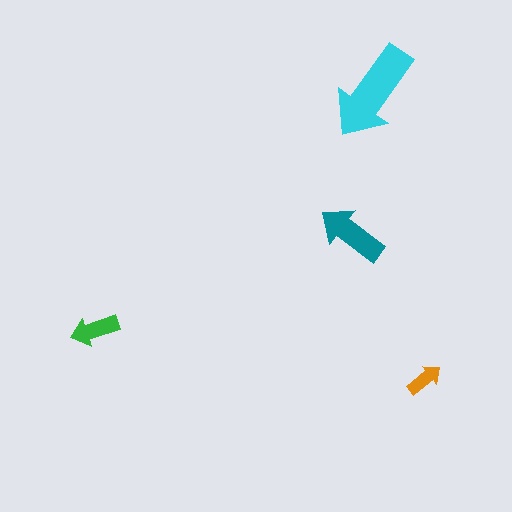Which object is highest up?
The cyan arrow is topmost.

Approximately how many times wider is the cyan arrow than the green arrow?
About 2 times wider.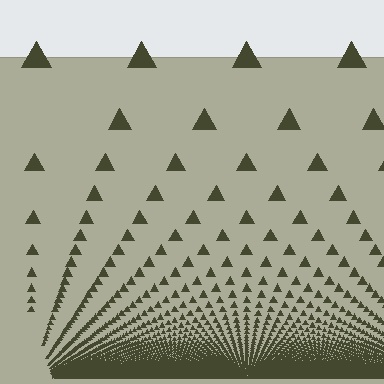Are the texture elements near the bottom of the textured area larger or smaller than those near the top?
Smaller. The gradient is inverted — elements near the bottom are smaller and denser.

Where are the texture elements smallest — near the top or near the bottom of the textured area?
Near the bottom.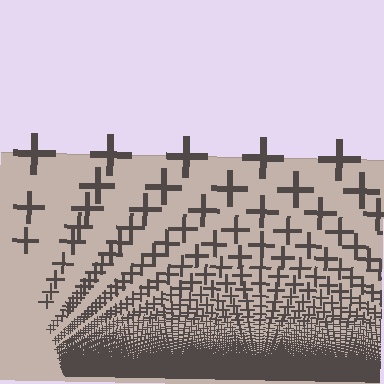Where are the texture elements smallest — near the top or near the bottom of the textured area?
Near the bottom.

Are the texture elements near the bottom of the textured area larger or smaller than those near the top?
Smaller. The gradient is inverted — elements near the bottom are smaller and denser.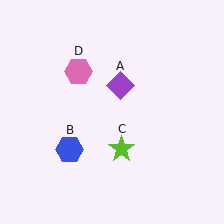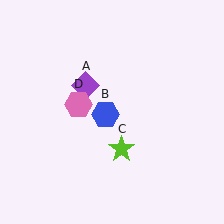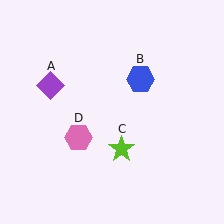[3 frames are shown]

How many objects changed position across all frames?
3 objects changed position: purple diamond (object A), blue hexagon (object B), pink hexagon (object D).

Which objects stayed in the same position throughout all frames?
Lime star (object C) remained stationary.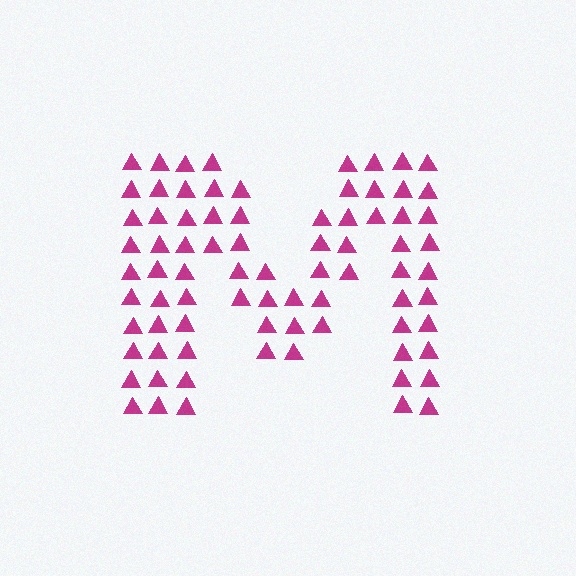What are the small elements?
The small elements are triangles.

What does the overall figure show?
The overall figure shows the letter M.